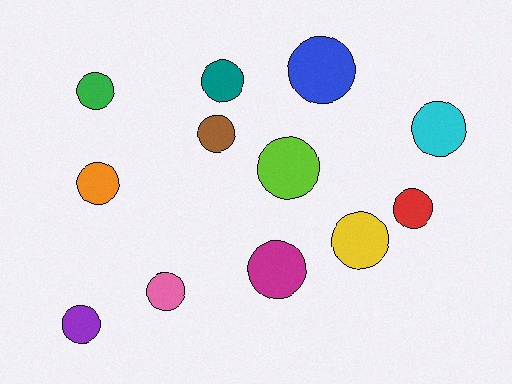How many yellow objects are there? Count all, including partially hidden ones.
There is 1 yellow object.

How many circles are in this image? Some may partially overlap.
There are 12 circles.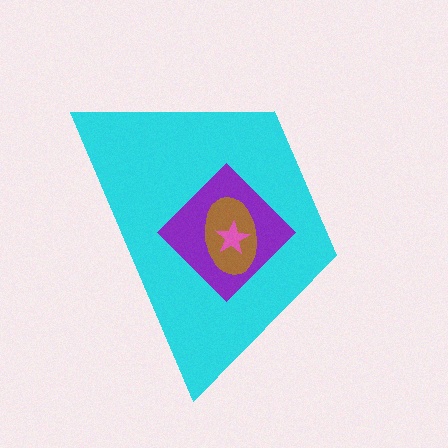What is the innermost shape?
The pink star.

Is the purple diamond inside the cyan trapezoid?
Yes.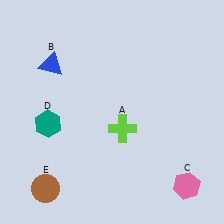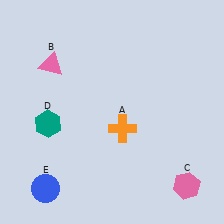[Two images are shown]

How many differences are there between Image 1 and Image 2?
There are 3 differences between the two images.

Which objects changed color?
A changed from lime to orange. B changed from blue to pink. E changed from brown to blue.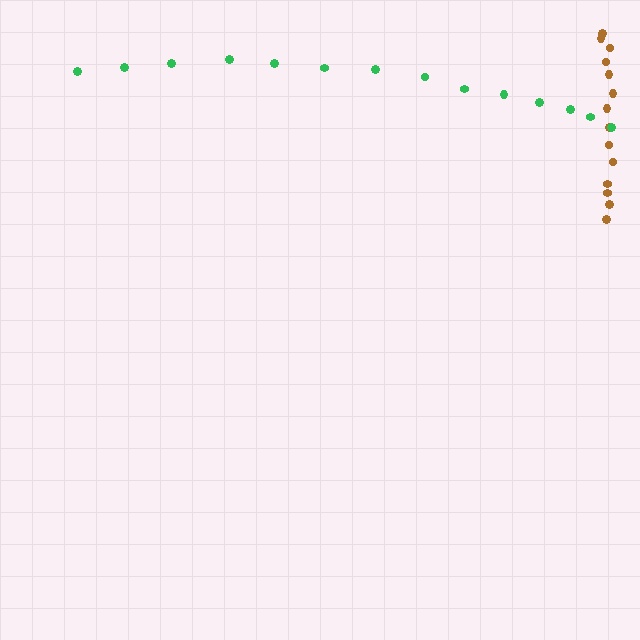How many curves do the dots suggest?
There are 2 distinct paths.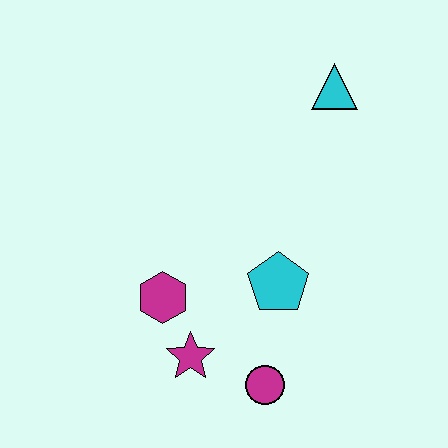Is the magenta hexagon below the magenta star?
No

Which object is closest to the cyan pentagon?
The magenta circle is closest to the cyan pentagon.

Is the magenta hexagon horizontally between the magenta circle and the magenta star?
No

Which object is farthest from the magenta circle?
The cyan triangle is farthest from the magenta circle.